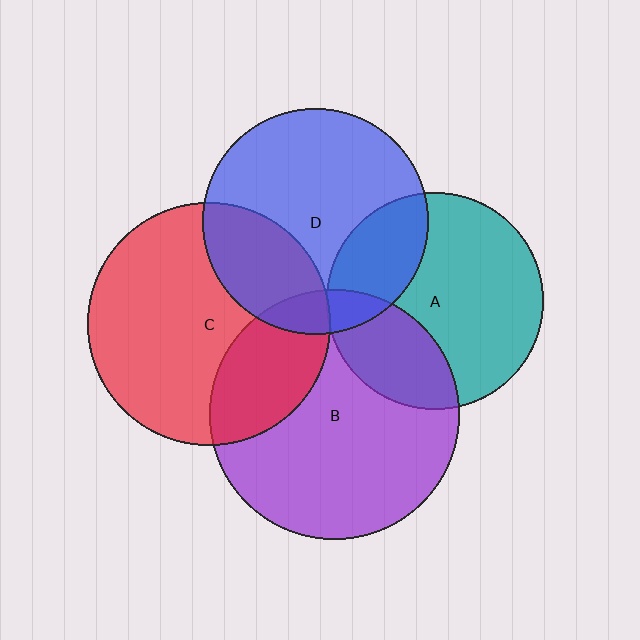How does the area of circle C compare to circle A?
Approximately 1.3 times.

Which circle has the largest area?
Circle B (purple).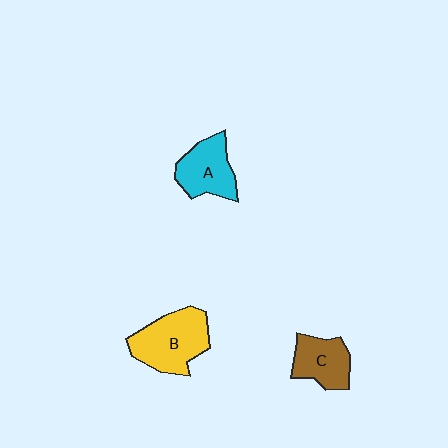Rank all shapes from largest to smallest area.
From largest to smallest: B (yellow), A (cyan), C (brown).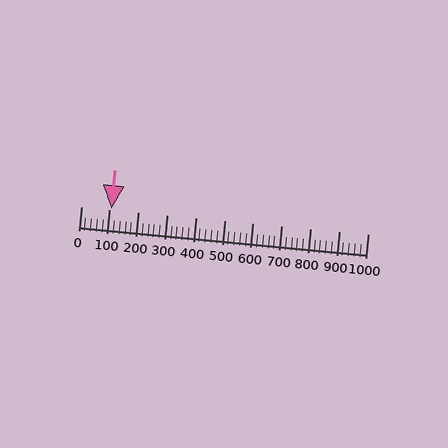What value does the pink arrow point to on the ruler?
The pink arrow points to approximately 105.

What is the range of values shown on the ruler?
The ruler shows values from 0 to 1000.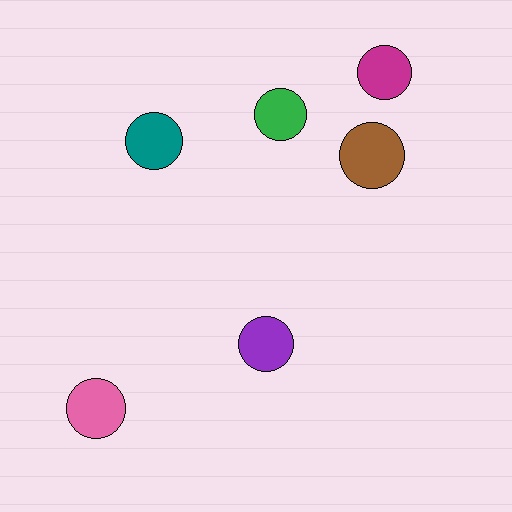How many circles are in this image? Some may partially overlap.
There are 6 circles.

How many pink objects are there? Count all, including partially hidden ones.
There is 1 pink object.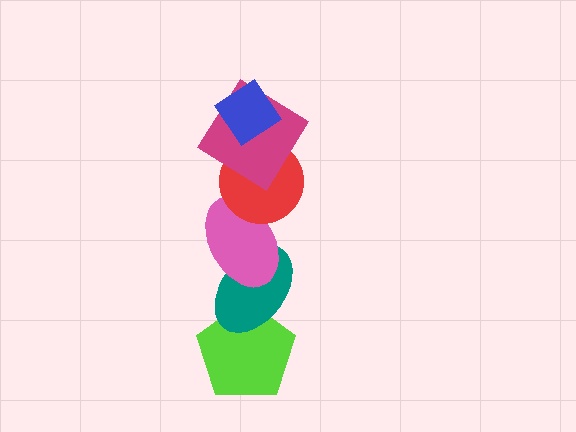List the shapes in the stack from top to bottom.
From top to bottom: the blue diamond, the magenta diamond, the red circle, the pink ellipse, the teal ellipse, the lime pentagon.